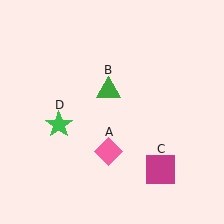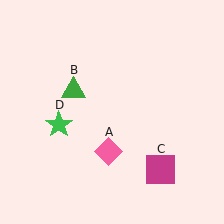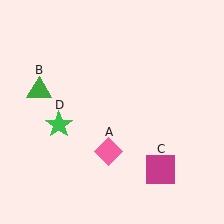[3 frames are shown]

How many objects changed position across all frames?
1 object changed position: green triangle (object B).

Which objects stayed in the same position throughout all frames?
Pink diamond (object A) and magenta square (object C) and green star (object D) remained stationary.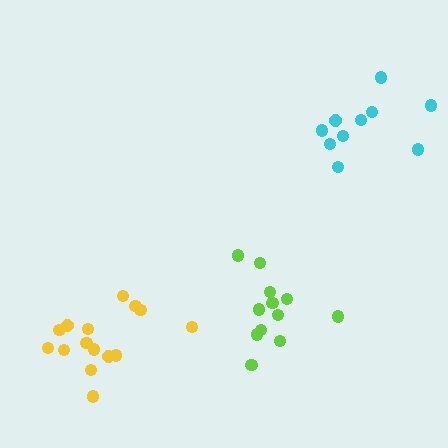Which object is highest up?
The cyan cluster is topmost.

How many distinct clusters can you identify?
There are 3 distinct clusters.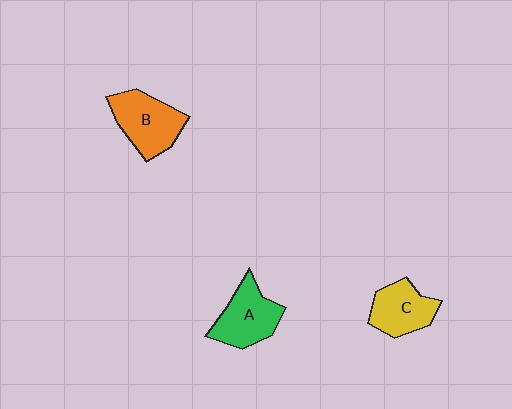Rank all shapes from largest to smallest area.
From largest to smallest: B (orange), A (green), C (yellow).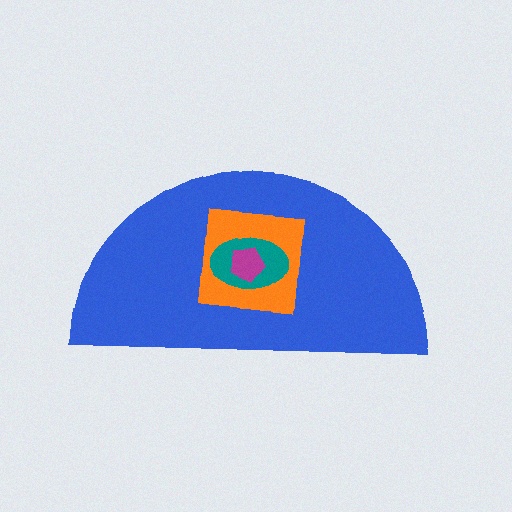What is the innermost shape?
The magenta pentagon.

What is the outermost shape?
The blue semicircle.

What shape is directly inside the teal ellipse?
The magenta pentagon.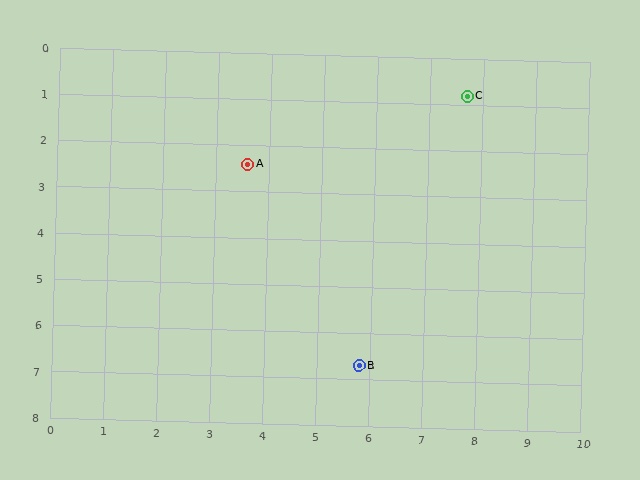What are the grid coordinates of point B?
Point B is at approximately (5.8, 6.7).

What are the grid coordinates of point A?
Point A is at approximately (3.6, 2.4).